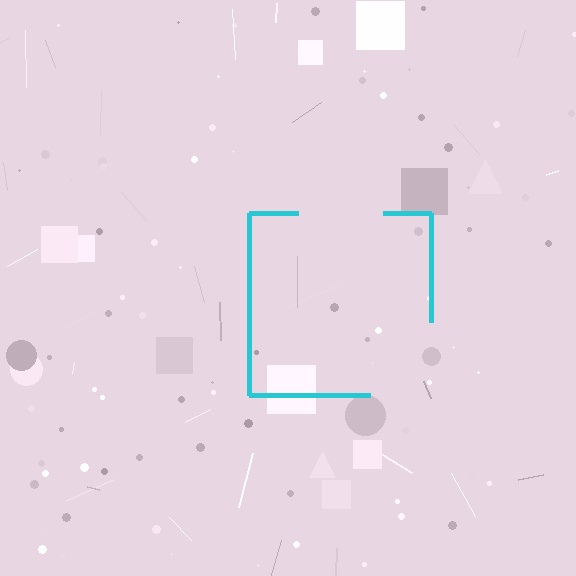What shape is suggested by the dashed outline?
The dashed outline suggests a square.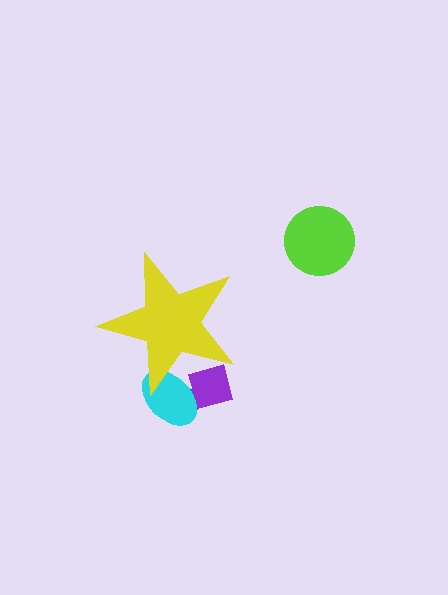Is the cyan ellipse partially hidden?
Yes, the cyan ellipse is partially hidden behind the yellow star.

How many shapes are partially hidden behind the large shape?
3 shapes are partially hidden.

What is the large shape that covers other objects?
A yellow star.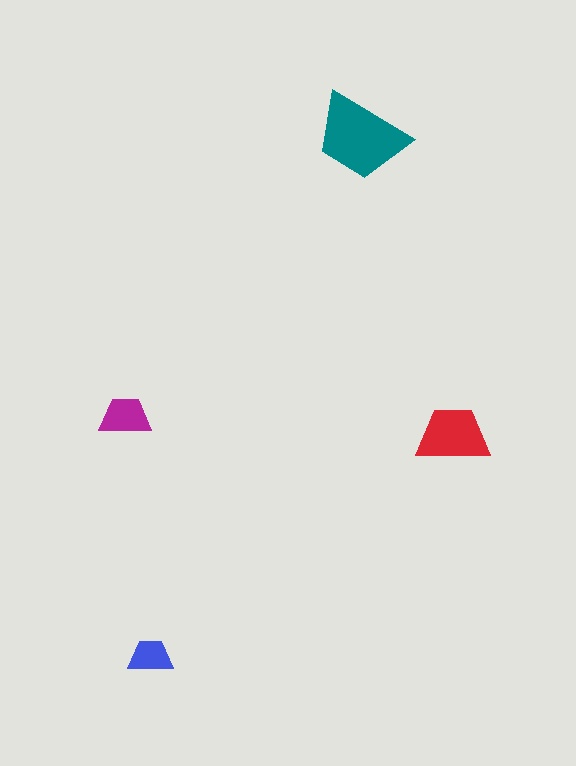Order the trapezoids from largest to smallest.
the teal one, the red one, the magenta one, the blue one.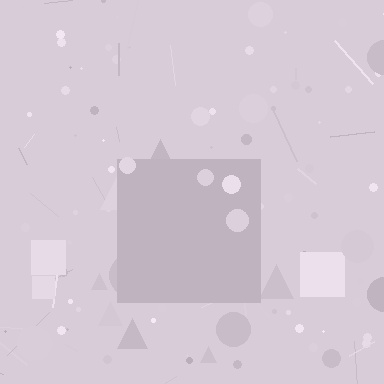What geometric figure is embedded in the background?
A square is embedded in the background.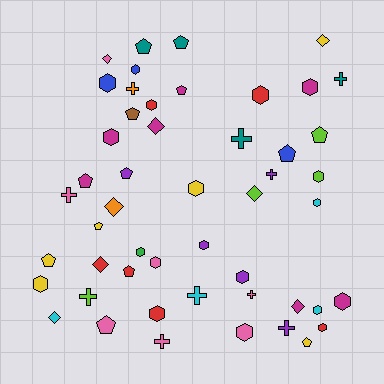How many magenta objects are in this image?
There are 7 magenta objects.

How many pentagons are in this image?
There are 13 pentagons.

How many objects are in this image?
There are 50 objects.